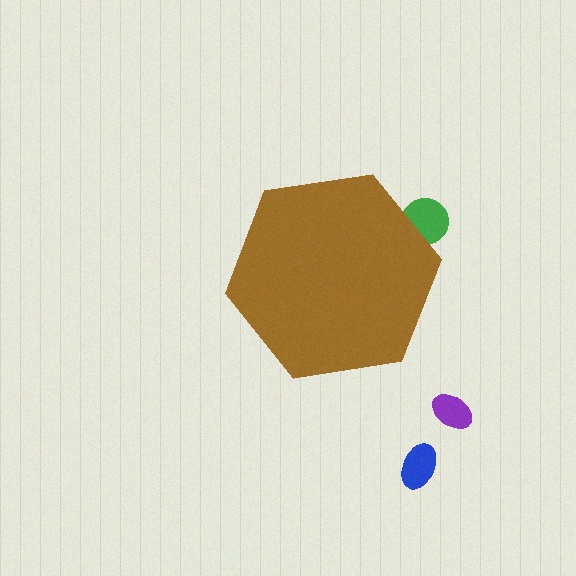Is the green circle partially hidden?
Yes, the green circle is partially hidden behind the brown hexagon.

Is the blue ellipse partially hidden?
No, the blue ellipse is fully visible.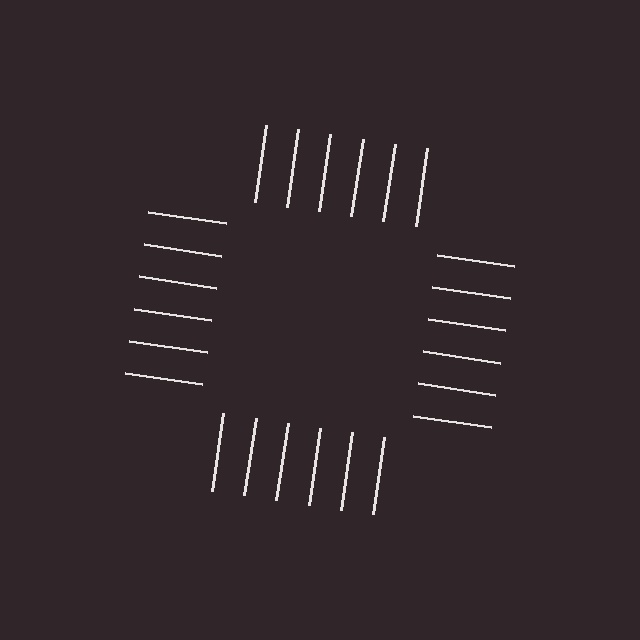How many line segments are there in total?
24 — 6 along each of the 4 edges.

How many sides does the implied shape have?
4 sides — the line-ends trace a square.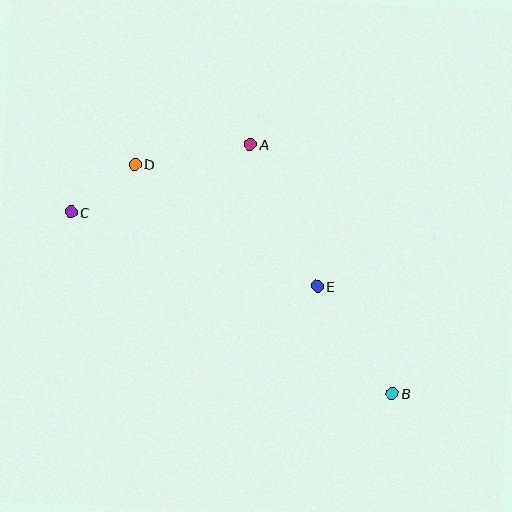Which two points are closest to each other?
Points C and D are closest to each other.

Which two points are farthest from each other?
Points B and C are farthest from each other.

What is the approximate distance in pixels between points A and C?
The distance between A and C is approximately 192 pixels.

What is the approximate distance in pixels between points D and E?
The distance between D and E is approximately 219 pixels.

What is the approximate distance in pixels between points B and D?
The distance between B and D is approximately 344 pixels.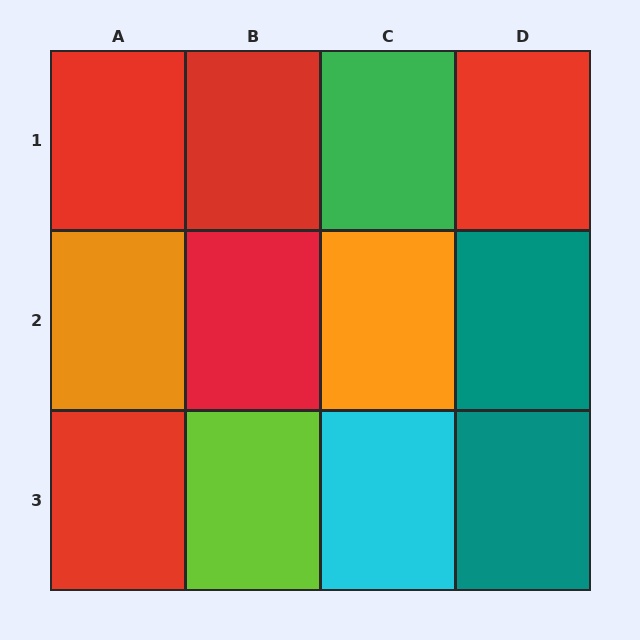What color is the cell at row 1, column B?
Red.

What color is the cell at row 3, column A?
Red.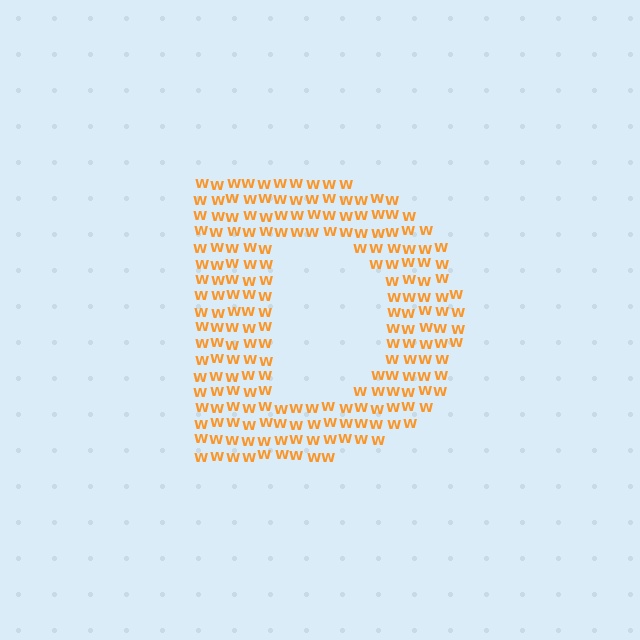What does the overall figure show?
The overall figure shows the letter D.